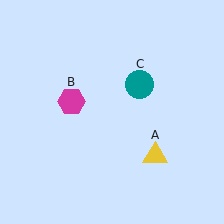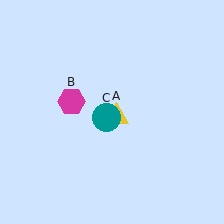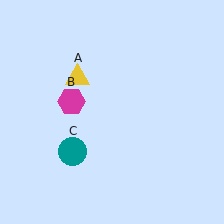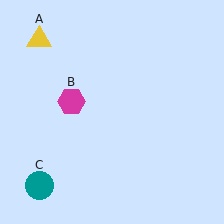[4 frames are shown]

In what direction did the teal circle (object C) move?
The teal circle (object C) moved down and to the left.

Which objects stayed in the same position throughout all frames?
Magenta hexagon (object B) remained stationary.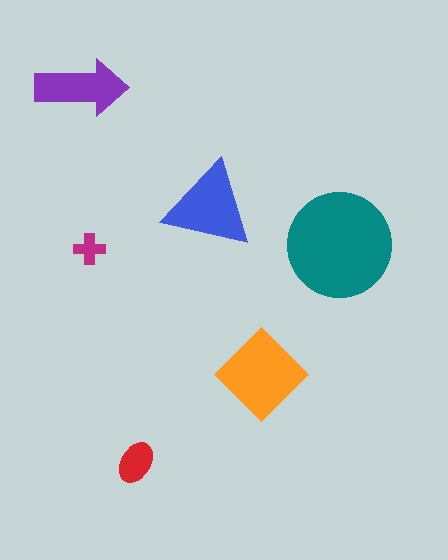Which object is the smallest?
The magenta cross.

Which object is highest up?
The purple arrow is topmost.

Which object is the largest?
The teal circle.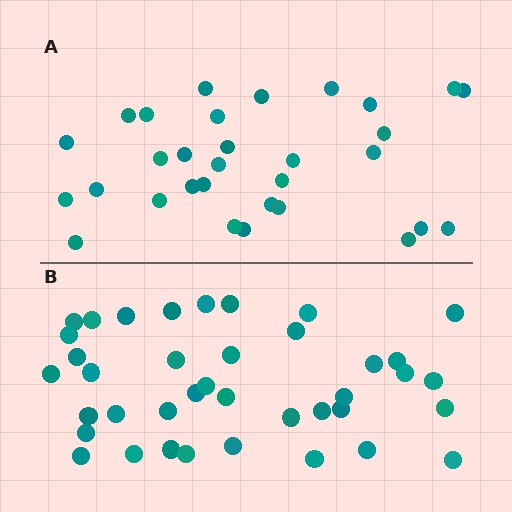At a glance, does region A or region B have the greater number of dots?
Region B (the bottom region) has more dots.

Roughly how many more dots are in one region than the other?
Region B has roughly 8 or so more dots than region A.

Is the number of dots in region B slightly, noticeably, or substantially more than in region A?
Region B has noticeably more, but not dramatically so. The ratio is roughly 1.3 to 1.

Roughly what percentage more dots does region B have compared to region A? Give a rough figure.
About 25% more.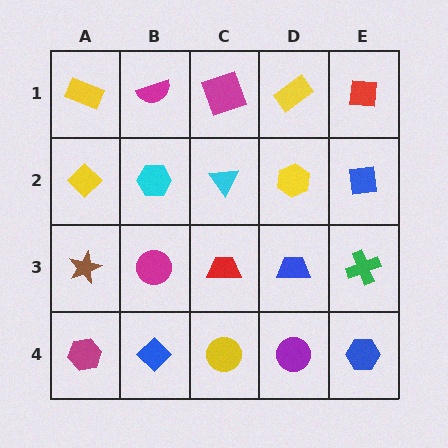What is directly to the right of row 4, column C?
A purple circle.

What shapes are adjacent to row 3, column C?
A cyan triangle (row 2, column C), a yellow circle (row 4, column C), a magenta circle (row 3, column B), a blue trapezoid (row 3, column D).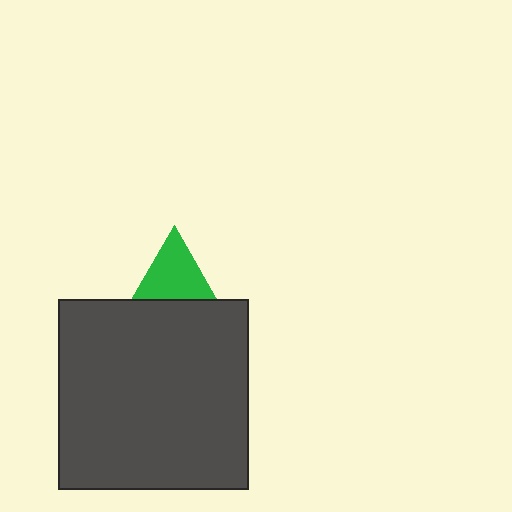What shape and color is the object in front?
The object in front is a dark gray square.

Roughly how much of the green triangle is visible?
About half of it is visible (roughly 62%).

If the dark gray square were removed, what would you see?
You would see the complete green triangle.